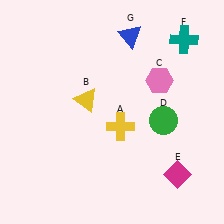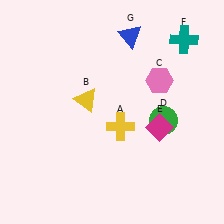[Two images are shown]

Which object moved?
The magenta diamond (E) moved up.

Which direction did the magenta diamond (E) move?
The magenta diamond (E) moved up.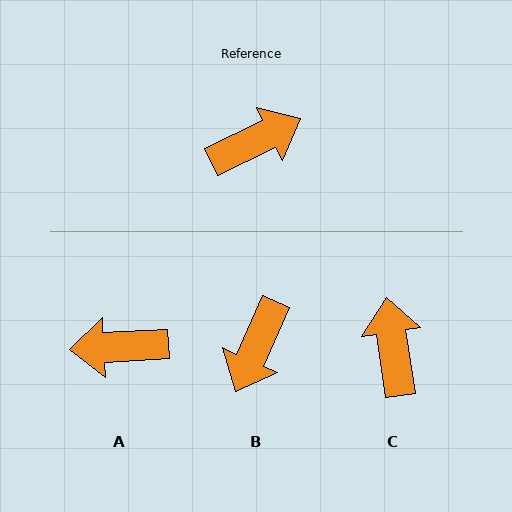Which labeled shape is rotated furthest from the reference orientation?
A, about 157 degrees away.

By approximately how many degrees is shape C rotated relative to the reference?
Approximately 72 degrees counter-clockwise.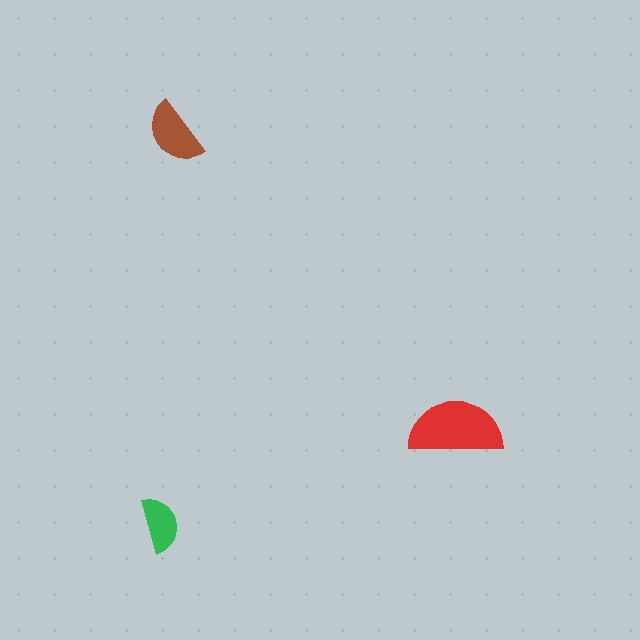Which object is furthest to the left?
The green semicircle is leftmost.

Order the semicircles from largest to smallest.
the red one, the brown one, the green one.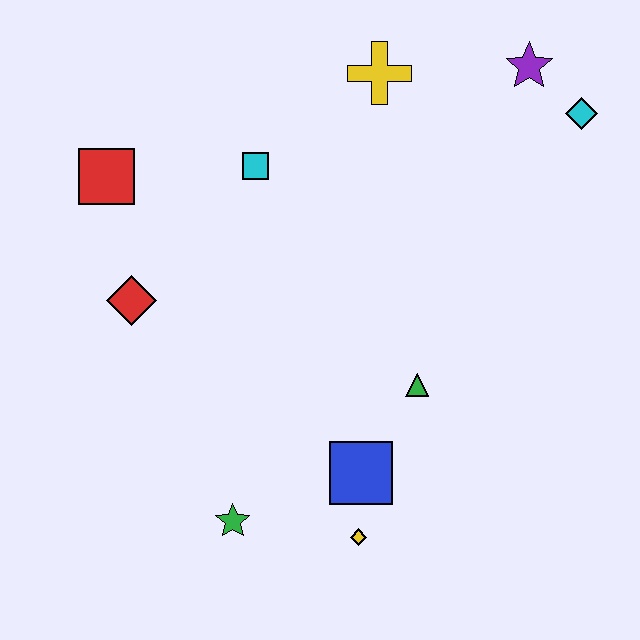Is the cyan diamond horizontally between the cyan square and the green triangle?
No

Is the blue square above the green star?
Yes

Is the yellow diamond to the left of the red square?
No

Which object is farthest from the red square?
The cyan diamond is farthest from the red square.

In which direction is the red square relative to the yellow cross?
The red square is to the left of the yellow cross.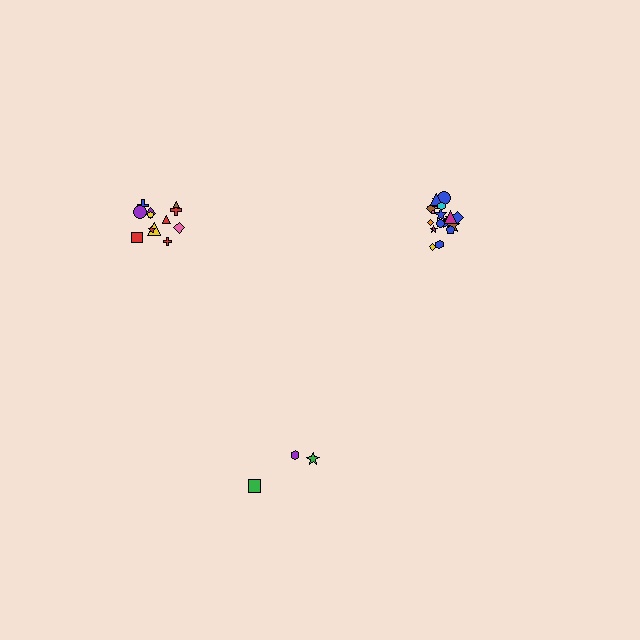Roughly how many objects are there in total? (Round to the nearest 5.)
Roughly 35 objects in total.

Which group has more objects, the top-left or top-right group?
The top-right group.